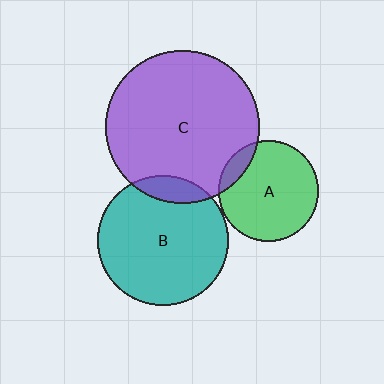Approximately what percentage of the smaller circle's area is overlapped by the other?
Approximately 10%.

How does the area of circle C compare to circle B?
Approximately 1.4 times.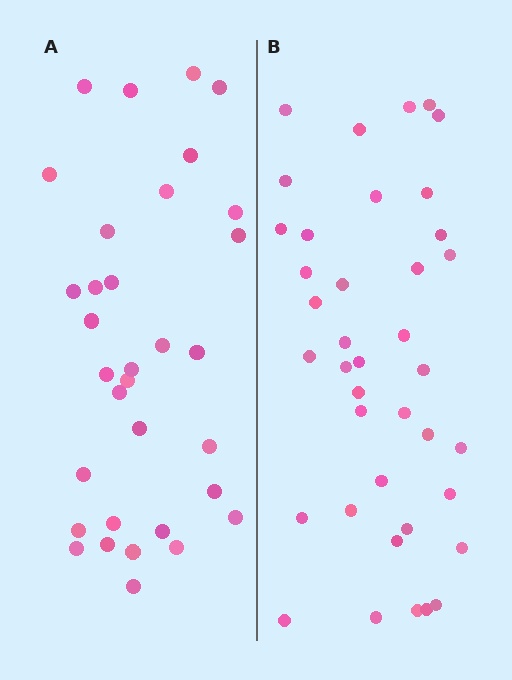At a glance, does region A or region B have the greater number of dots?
Region B (the right region) has more dots.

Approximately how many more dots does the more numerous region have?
Region B has about 6 more dots than region A.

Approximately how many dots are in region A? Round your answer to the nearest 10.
About 30 dots. (The exact count is 33, which rounds to 30.)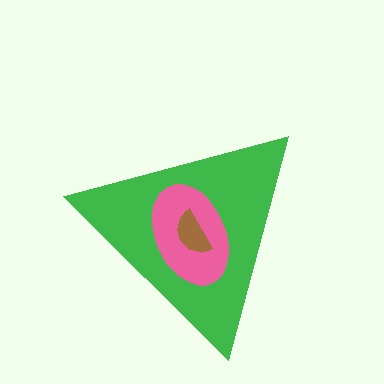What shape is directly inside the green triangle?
The pink ellipse.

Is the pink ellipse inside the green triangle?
Yes.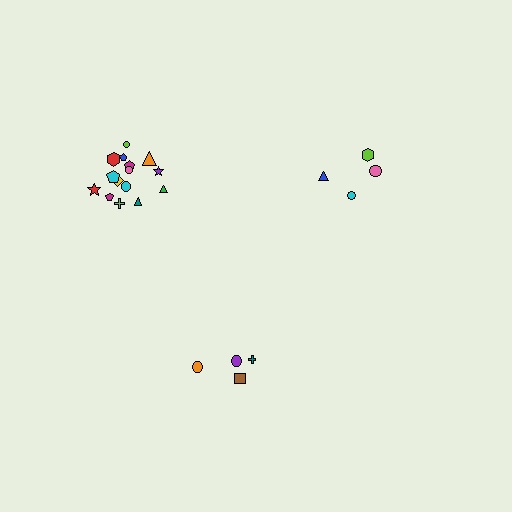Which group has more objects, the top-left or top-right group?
The top-left group.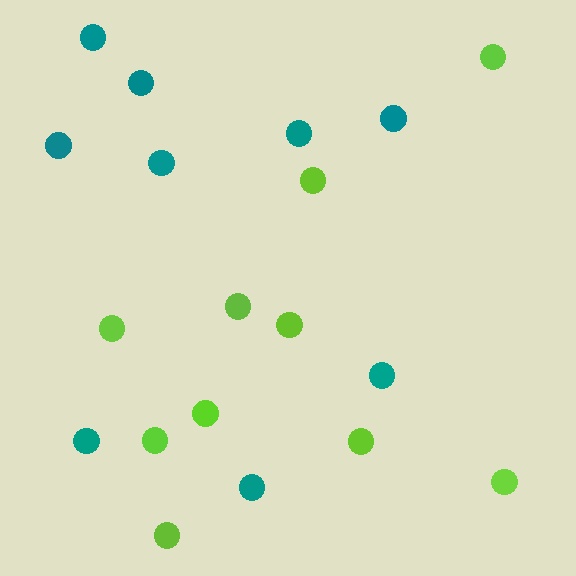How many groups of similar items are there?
There are 2 groups: one group of teal circles (9) and one group of lime circles (10).